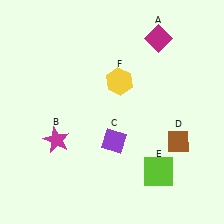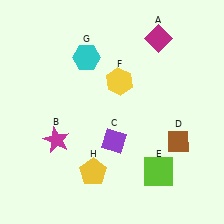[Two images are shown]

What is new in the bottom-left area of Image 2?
A yellow pentagon (H) was added in the bottom-left area of Image 2.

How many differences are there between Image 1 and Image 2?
There are 2 differences between the two images.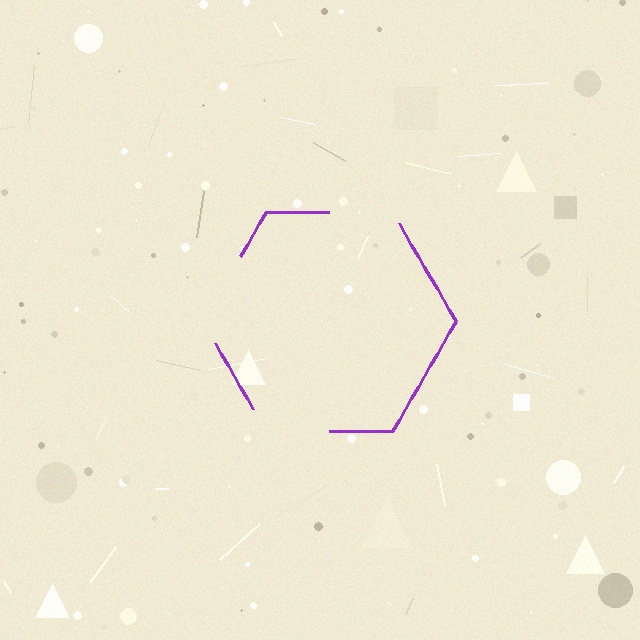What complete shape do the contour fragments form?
The contour fragments form a hexagon.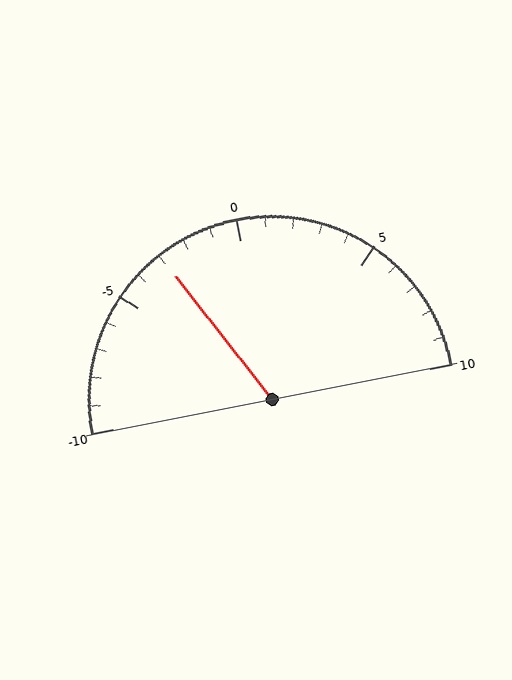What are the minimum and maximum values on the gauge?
The gauge ranges from -10 to 10.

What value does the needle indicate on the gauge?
The needle indicates approximately -3.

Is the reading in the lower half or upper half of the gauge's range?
The reading is in the lower half of the range (-10 to 10).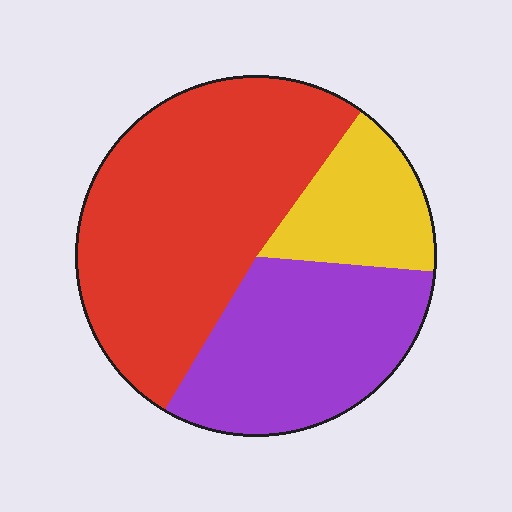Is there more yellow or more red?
Red.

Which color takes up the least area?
Yellow, at roughly 15%.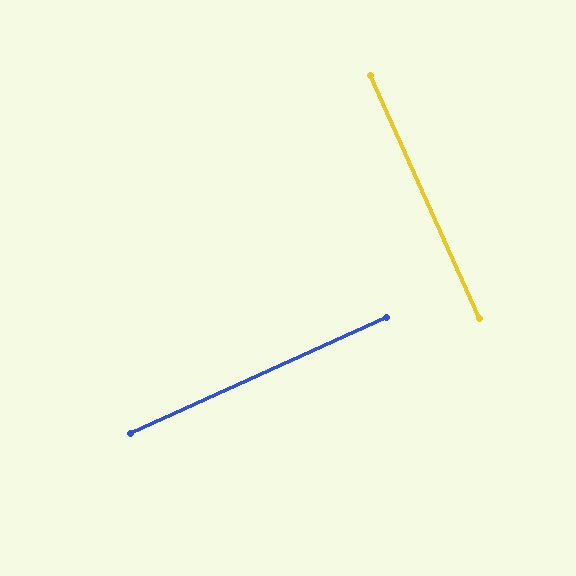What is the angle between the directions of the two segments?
Approximately 90 degrees.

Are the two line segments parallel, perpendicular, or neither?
Perpendicular — they meet at approximately 90°.